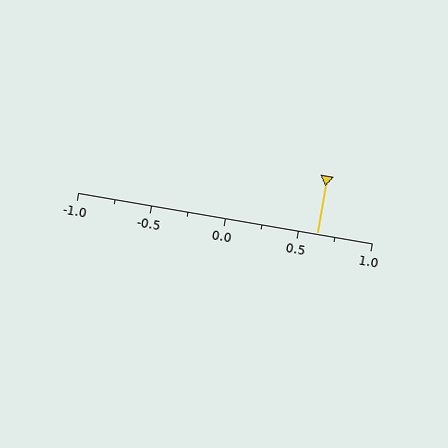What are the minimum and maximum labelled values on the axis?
The axis runs from -1.0 to 1.0.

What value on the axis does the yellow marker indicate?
The marker indicates approximately 0.62.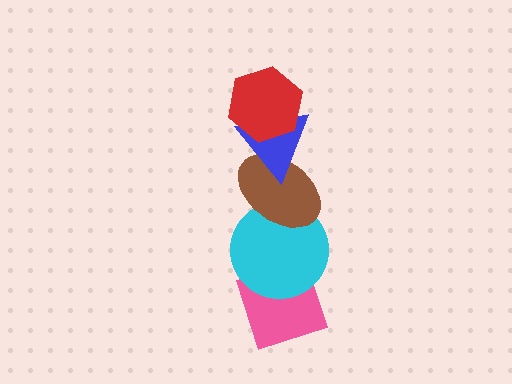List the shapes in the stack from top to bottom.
From top to bottom: the red hexagon, the blue triangle, the brown ellipse, the cyan circle, the pink diamond.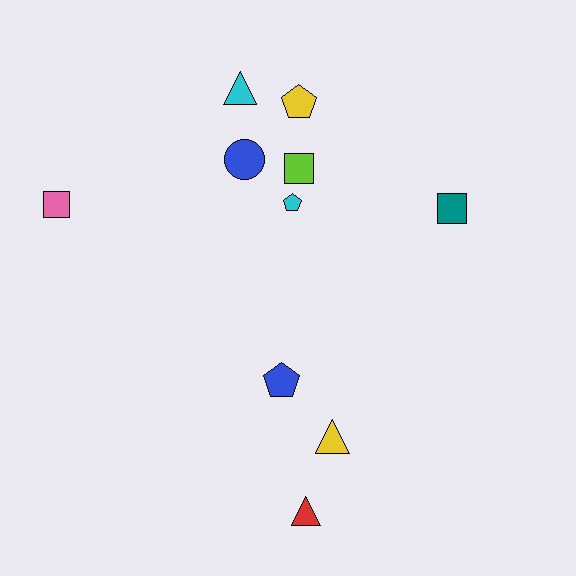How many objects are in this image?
There are 10 objects.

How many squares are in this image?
There are 3 squares.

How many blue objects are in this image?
There are 2 blue objects.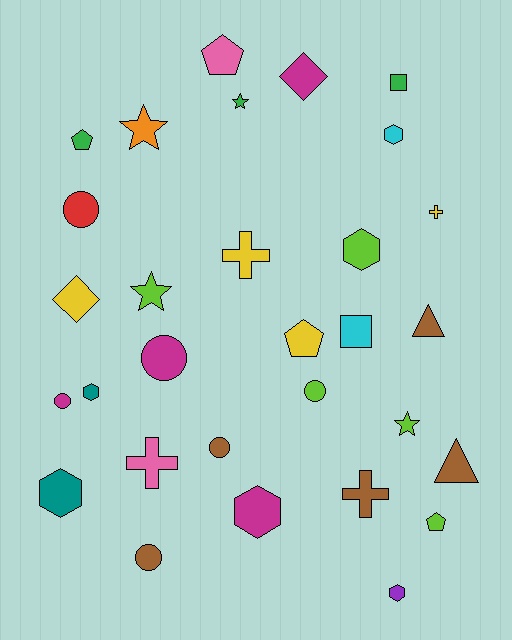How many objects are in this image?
There are 30 objects.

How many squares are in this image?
There are 2 squares.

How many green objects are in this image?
There are 3 green objects.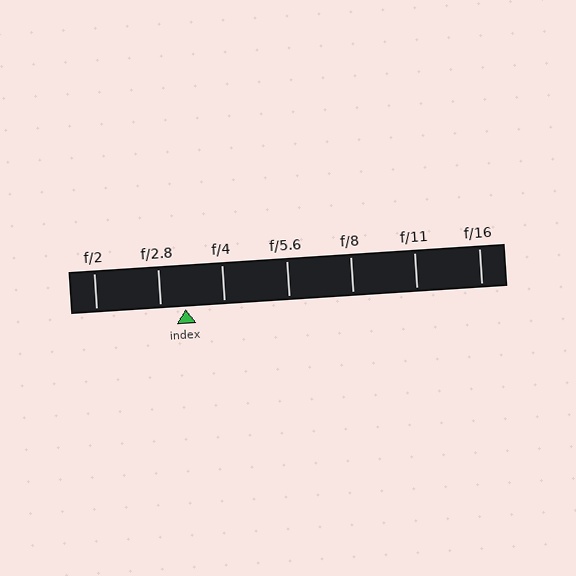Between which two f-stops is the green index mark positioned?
The index mark is between f/2.8 and f/4.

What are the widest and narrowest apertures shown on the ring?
The widest aperture shown is f/2 and the narrowest is f/16.